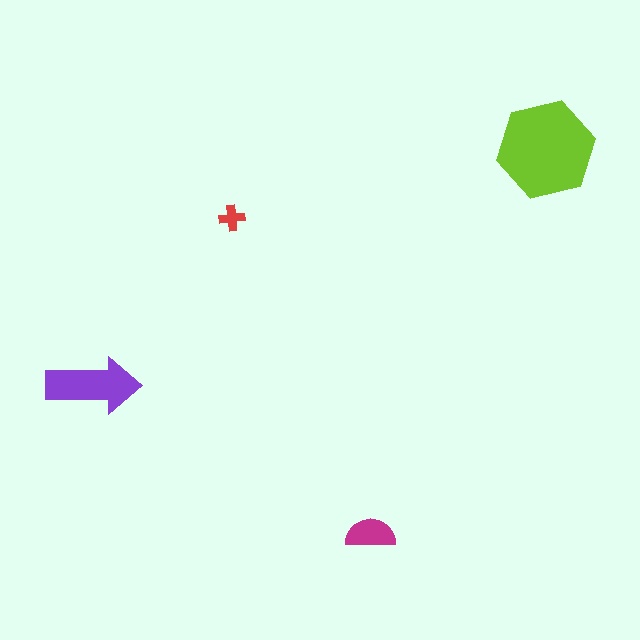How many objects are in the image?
There are 4 objects in the image.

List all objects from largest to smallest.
The lime hexagon, the purple arrow, the magenta semicircle, the red cross.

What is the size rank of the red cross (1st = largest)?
4th.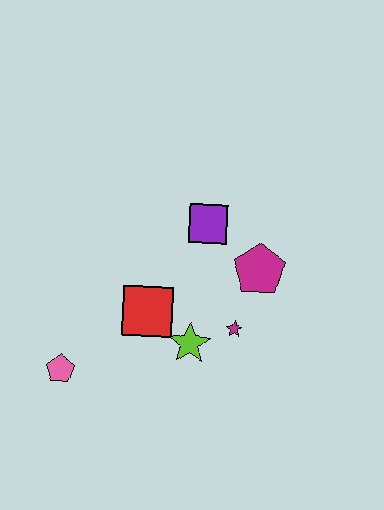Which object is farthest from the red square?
The magenta pentagon is farthest from the red square.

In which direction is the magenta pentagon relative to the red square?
The magenta pentagon is to the right of the red square.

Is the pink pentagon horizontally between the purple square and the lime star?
No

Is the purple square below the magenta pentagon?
No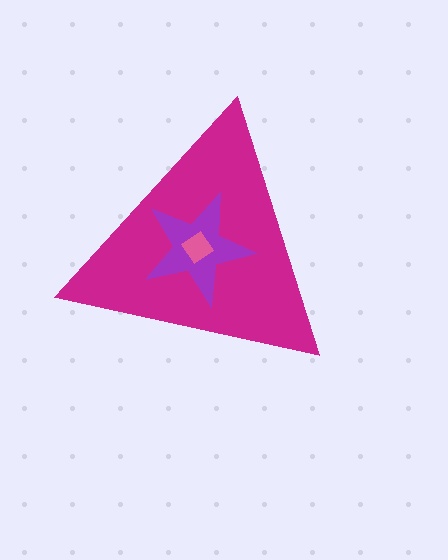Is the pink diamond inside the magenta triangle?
Yes.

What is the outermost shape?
The magenta triangle.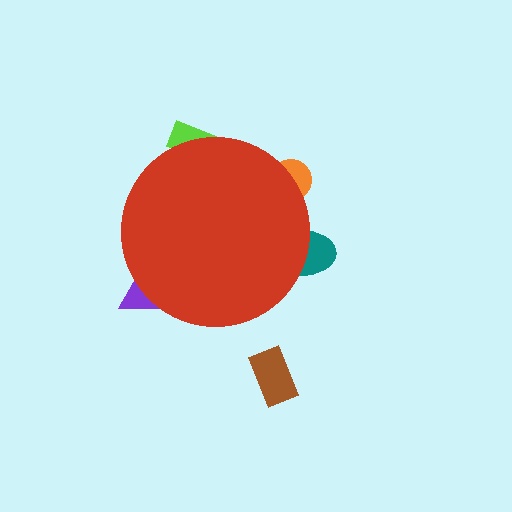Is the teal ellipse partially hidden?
Yes, the teal ellipse is partially hidden behind the red circle.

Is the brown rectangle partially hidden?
No, the brown rectangle is fully visible.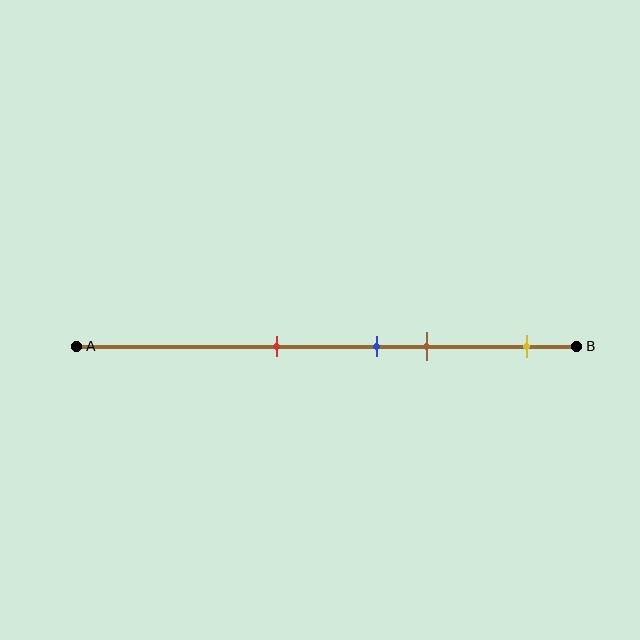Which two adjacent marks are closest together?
The blue and brown marks are the closest adjacent pair.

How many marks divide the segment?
There are 4 marks dividing the segment.